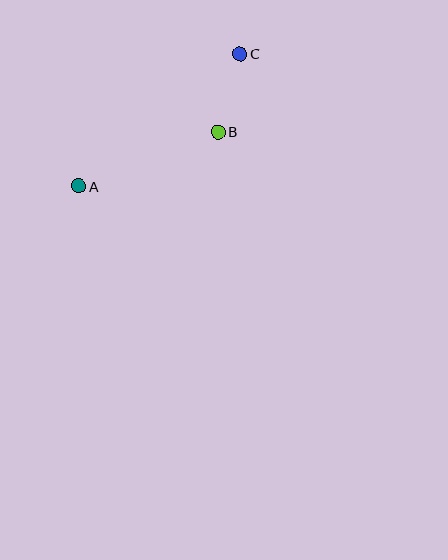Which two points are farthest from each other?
Points A and C are farthest from each other.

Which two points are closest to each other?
Points B and C are closest to each other.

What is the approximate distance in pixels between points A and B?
The distance between A and B is approximately 150 pixels.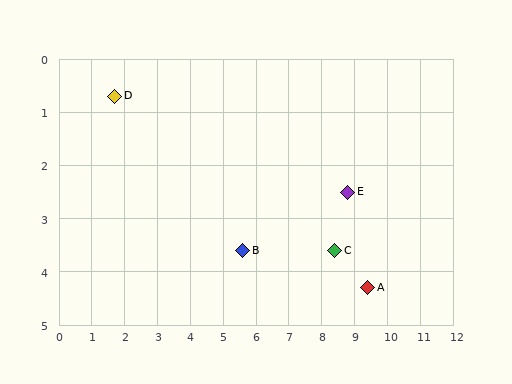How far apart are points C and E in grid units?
Points C and E are about 1.2 grid units apart.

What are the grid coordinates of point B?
Point B is at approximately (5.6, 3.6).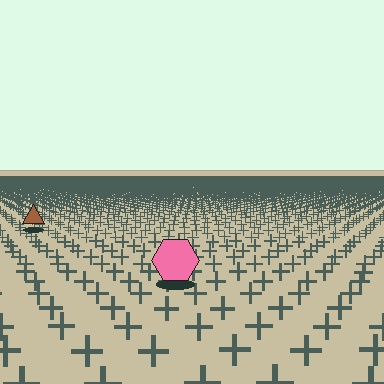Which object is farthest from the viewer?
The brown triangle is farthest from the viewer. It appears smaller and the ground texture around it is denser.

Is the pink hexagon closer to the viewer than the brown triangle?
Yes. The pink hexagon is closer — you can tell from the texture gradient: the ground texture is coarser near it.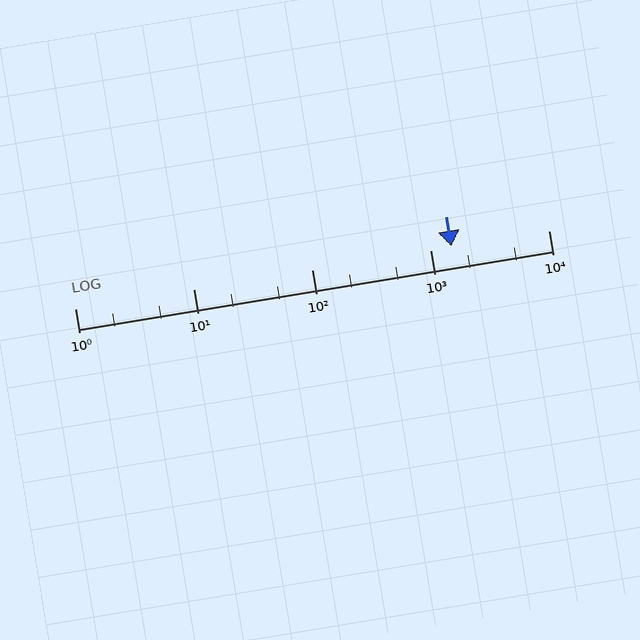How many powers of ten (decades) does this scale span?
The scale spans 4 decades, from 1 to 10000.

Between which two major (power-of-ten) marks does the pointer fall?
The pointer is between 1000 and 10000.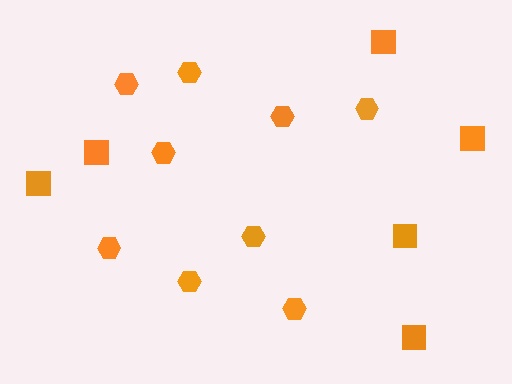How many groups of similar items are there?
There are 2 groups: one group of hexagons (9) and one group of squares (6).